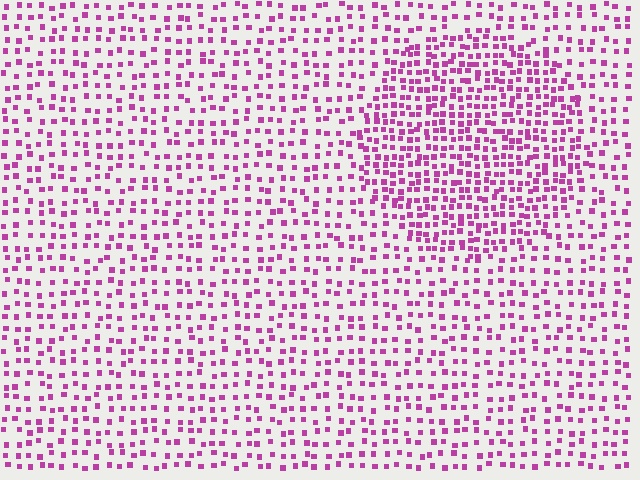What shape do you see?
I see a circle.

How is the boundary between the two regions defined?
The boundary is defined by a change in element density (approximately 1.9x ratio). All elements are the same color, size, and shape.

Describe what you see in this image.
The image contains small magenta elements arranged at two different densities. A circle-shaped region is visible where the elements are more densely packed than the surrounding area.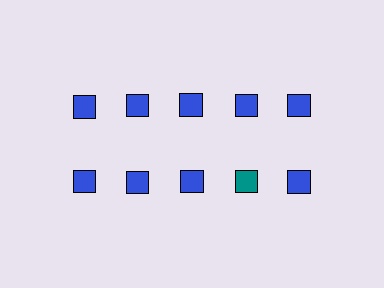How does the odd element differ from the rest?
It has a different color: teal instead of blue.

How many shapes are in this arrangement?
There are 10 shapes arranged in a grid pattern.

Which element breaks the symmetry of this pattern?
The teal square in the second row, second from right column breaks the symmetry. All other shapes are blue squares.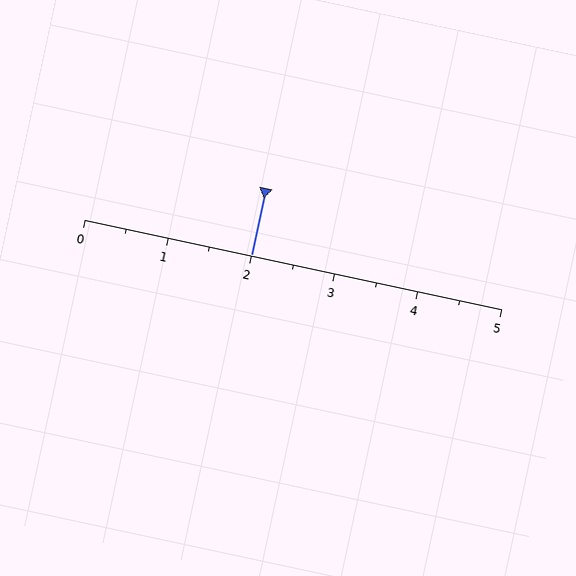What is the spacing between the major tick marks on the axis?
The major ticks are spaced 1 apart.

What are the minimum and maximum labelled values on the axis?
The axis runs from 0 to 5.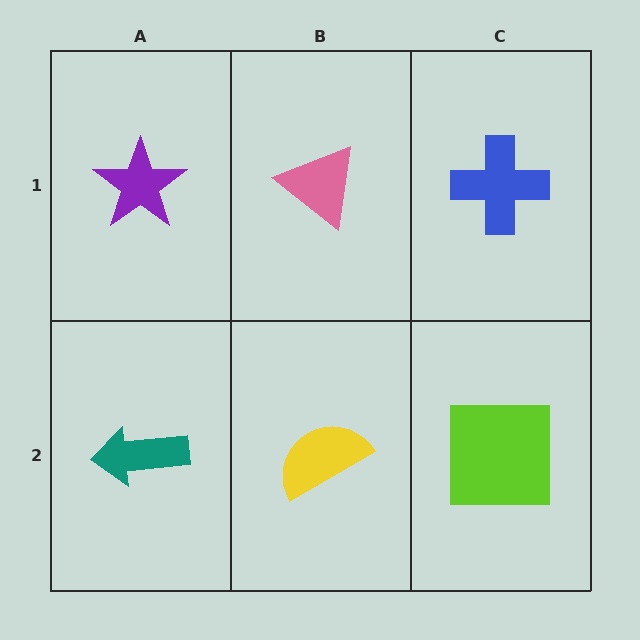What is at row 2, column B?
A yellow semicircle.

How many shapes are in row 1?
3 shapes.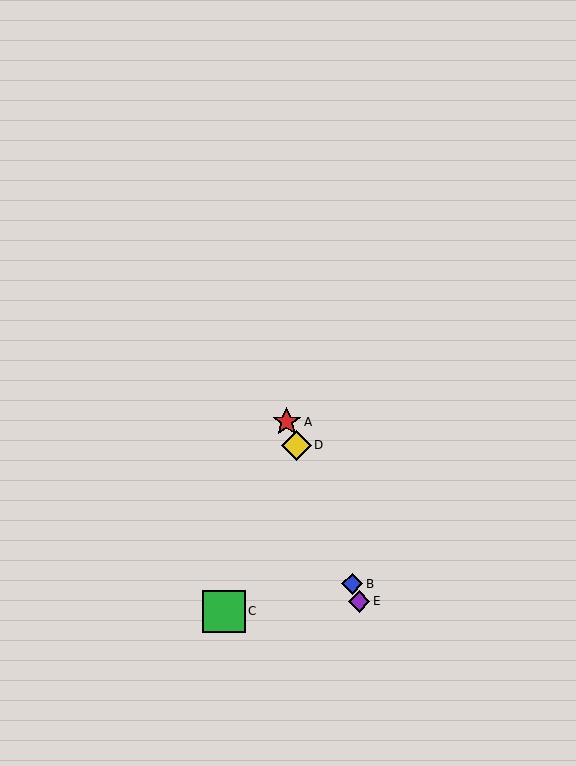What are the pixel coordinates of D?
Object D is at (296, 445).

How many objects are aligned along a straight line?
4 objects (A, B, D, E) are aligned along a straight line.